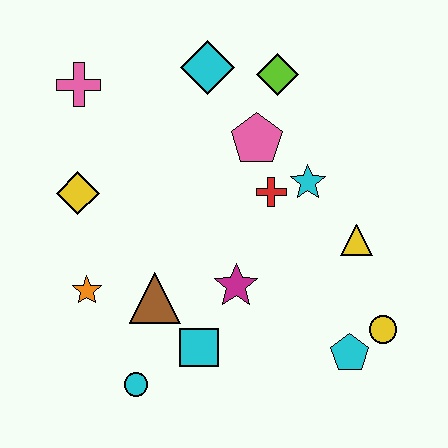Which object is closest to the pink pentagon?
The red cross is closest to the pink pentagon.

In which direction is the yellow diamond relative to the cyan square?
The yellow diamond is above the cyan square.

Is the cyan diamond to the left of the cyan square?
No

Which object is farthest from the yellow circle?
The pink cross is farthest from the yellow circle.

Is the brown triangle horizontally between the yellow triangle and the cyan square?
No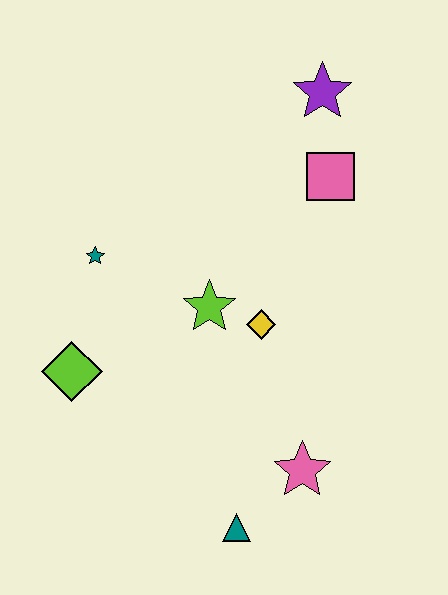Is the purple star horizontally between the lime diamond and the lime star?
No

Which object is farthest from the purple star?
The teal triangle is farthest from the purple star.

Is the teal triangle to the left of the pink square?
Yes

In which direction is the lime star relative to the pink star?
The lime star is above the pink star.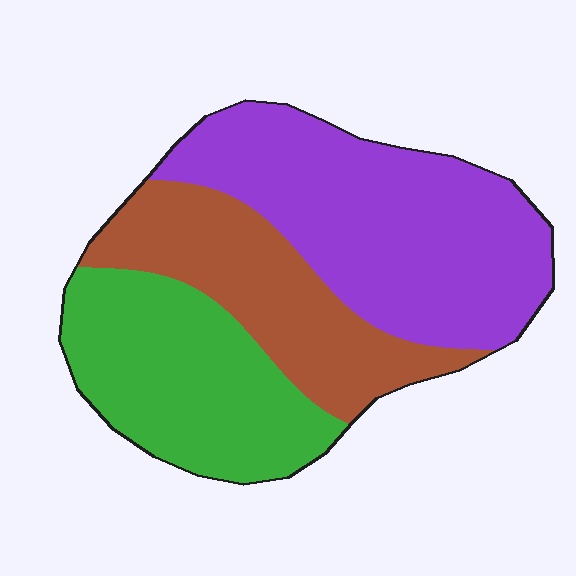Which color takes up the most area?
Purple, at roughly 45%.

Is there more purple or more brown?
Purple.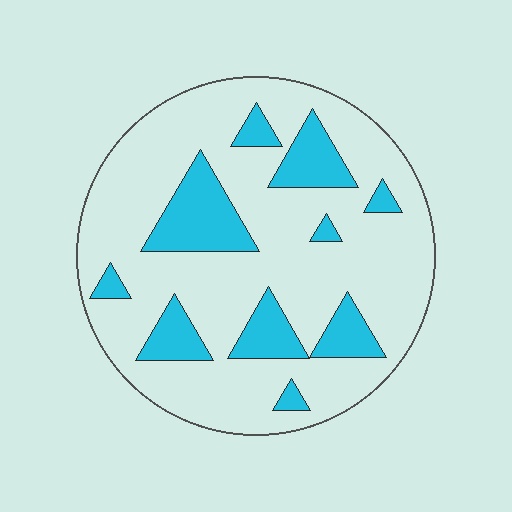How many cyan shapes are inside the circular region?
10.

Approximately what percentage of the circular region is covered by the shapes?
Approximately 20%.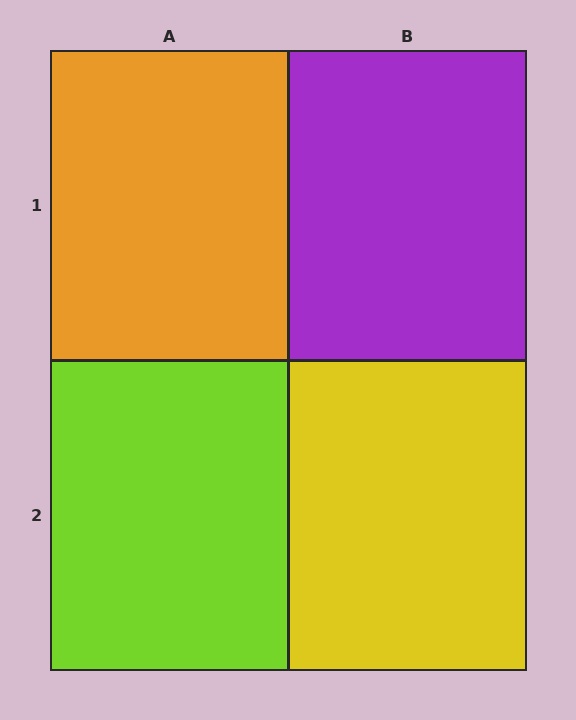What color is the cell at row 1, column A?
Orange.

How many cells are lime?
1 cell is lime.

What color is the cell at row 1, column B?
Purple.